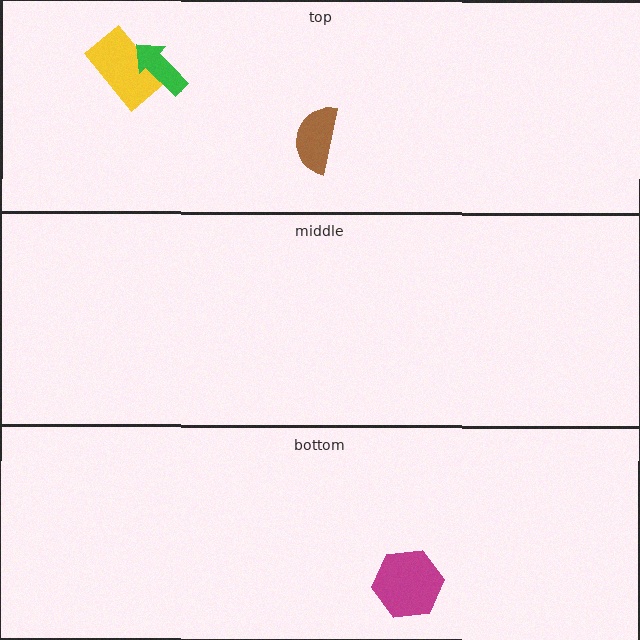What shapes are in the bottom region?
The magenta hexagon.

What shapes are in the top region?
The yellow rectangle, the green arrow, the brown semicircle.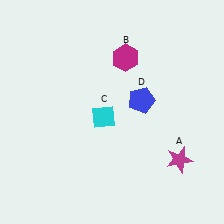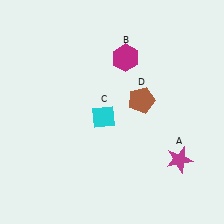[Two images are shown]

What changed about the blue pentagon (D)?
In Image 1, D is blue. In Image 2, it changed to brown.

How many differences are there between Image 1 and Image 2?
There is 1 difference between the two images.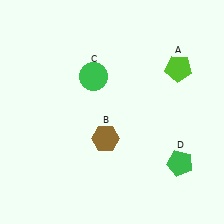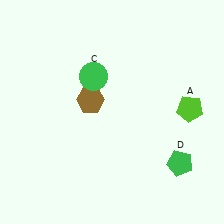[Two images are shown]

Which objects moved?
The objects that moved are: the lime pentagon (A), the brown hexagon (B).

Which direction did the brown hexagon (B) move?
The brown hexagon (B) moved up.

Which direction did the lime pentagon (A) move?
The lime pentagon (A) moved down.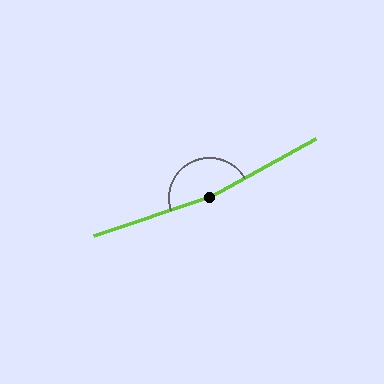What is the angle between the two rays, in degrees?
Approximately 169 degrees.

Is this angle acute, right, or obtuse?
It is obtuse.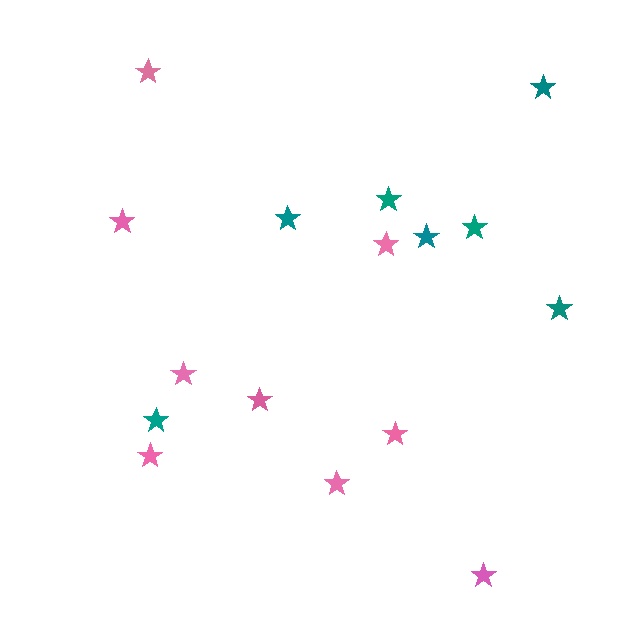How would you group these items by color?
There are 2 groups: one group of pink stars (9) and one group of teal stars (7).